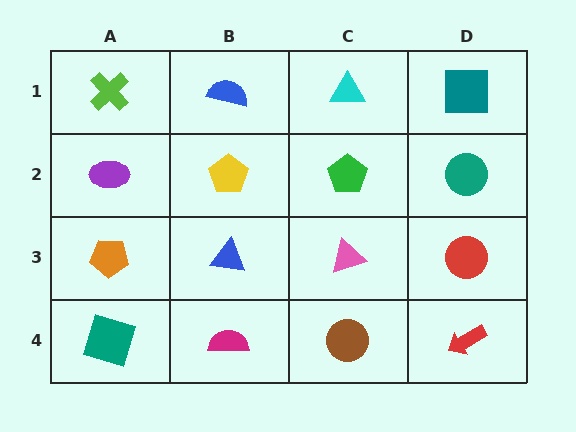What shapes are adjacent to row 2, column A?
A lime cross (row 1, column A), an orange pentagon (row 3, column A), a yellow pentagon (row 2, column B).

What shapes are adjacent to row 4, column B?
A blue triangle (row 3, column B), a teal square (row 4, column A), a brown circle (row 4, column C).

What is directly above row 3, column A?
A purple ellipse.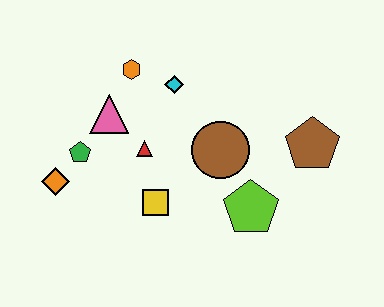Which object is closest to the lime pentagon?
The brown circle is closest to the lime pentagon.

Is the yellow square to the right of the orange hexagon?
Yes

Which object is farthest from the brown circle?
The orange diamond is farthest from the brown circle.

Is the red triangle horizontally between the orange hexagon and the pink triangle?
No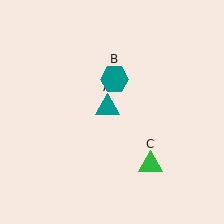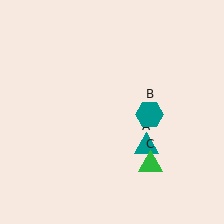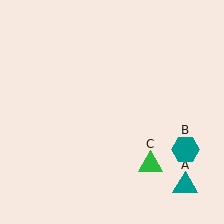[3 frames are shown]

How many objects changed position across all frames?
2 objects changed position: teal triangle (object A), teal hexagon (object B).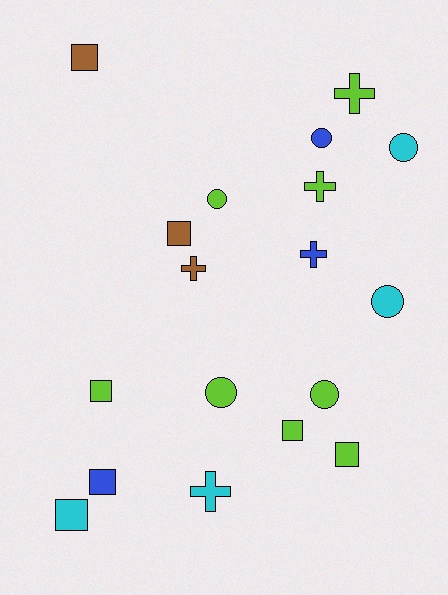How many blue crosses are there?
There is 1 blue cross.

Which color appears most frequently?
Lime, with 8 objects.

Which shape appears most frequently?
Square, with 7 objects.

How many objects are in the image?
There are 18 objects.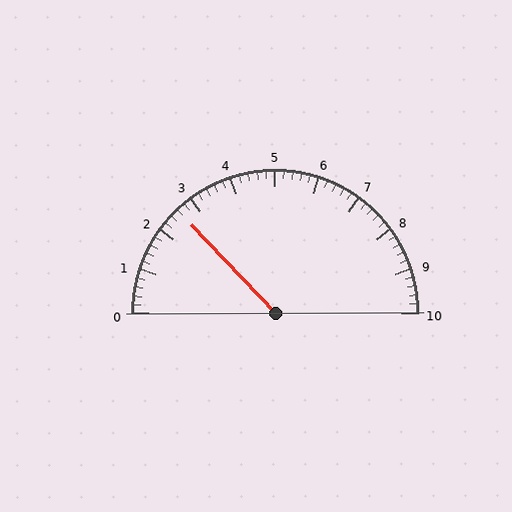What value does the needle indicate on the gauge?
The needle indicates approximately 2.6.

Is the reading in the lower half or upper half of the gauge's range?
The reading is in the lower half of the range (0 to 10).